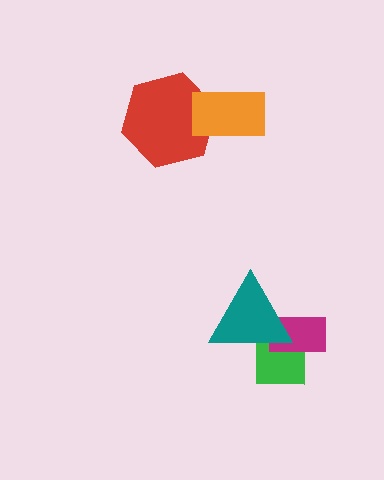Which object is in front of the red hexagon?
The orange rectangle is in front of the red hexagon.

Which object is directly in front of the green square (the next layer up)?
The magenta rectangle is directly in front of the green square.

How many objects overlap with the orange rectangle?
1 object overlaps with the orange rectangle.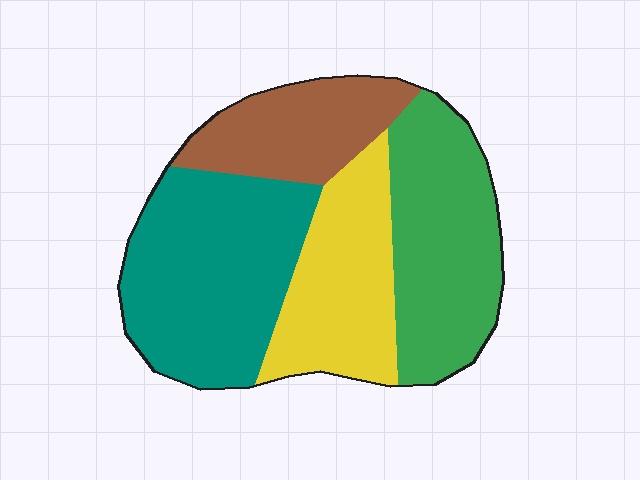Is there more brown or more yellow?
Yellow.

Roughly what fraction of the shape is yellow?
Yellow takes up about one fifth (1/5) of the shape.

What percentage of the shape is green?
Green covers around 25% of the shape.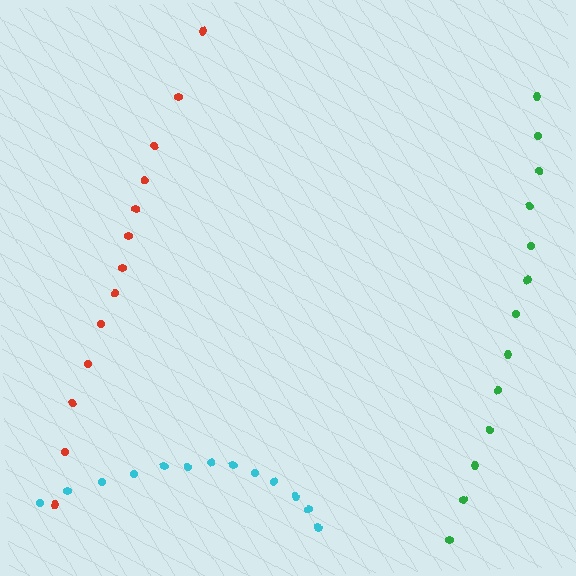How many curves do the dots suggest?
There are 3 distinct paths.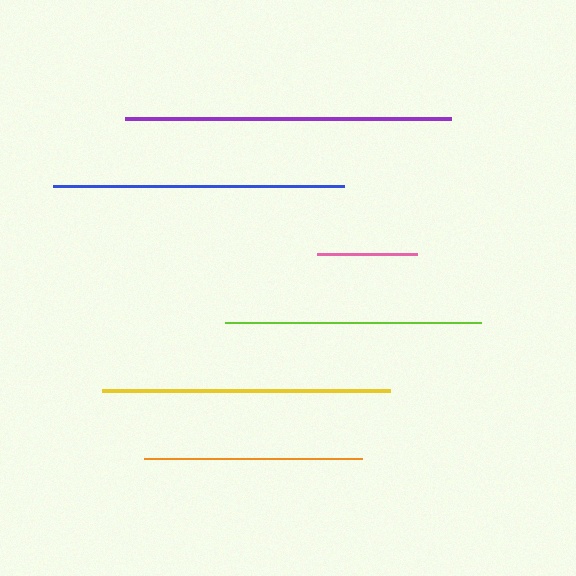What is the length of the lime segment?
The lime segment is approximately 256 pixels long.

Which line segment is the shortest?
The pink line is the shortest at approximately 101 pixels.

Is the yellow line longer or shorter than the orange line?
The yellow line is longer than the orange line.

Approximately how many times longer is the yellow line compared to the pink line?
The yellow line is approximately 2.9 times the length of the pink line.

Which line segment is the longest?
The purple line is the longest at approximately 327 pixels.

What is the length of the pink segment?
The pink segment is approximately 101 pixels long.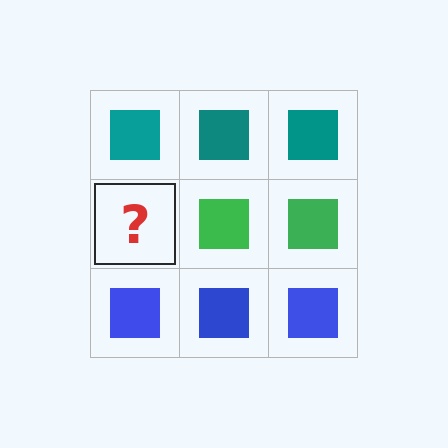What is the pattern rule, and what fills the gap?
The rule is that each row has a consistent color. The gap should be filled with a green square.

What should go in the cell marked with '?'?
The missing cell should contain a green square.